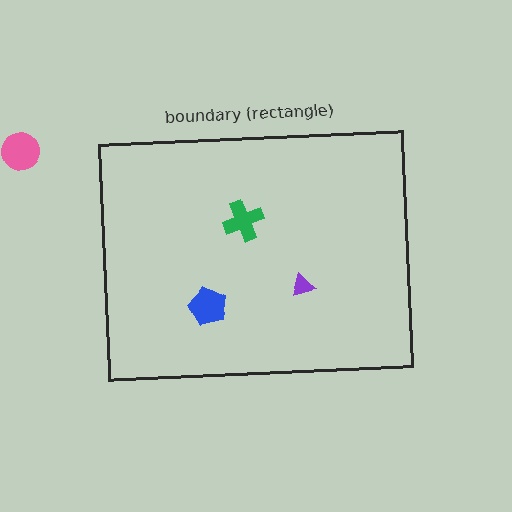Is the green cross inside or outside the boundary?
Inside.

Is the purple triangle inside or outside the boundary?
Inside.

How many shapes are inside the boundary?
3 inside, 1 outside.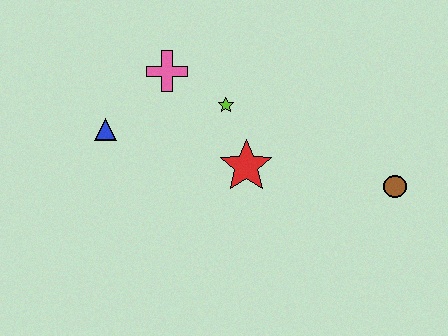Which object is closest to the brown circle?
The red star is closest to the brown circle.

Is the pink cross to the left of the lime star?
Yes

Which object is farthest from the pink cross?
The brown circle is farthest from the pink cross.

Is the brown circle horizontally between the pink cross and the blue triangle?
No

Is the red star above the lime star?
No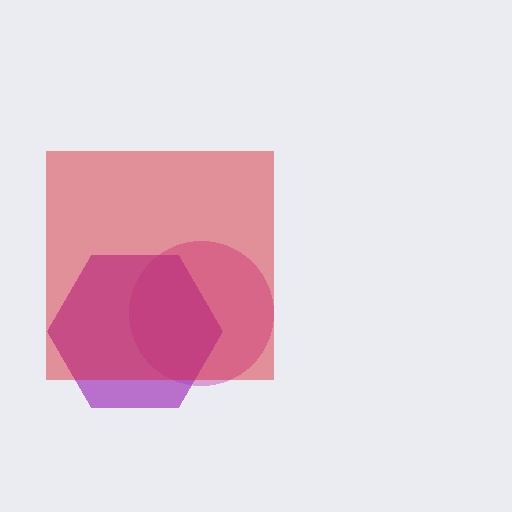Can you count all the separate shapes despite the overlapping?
Yes, there are 3 separate shapes.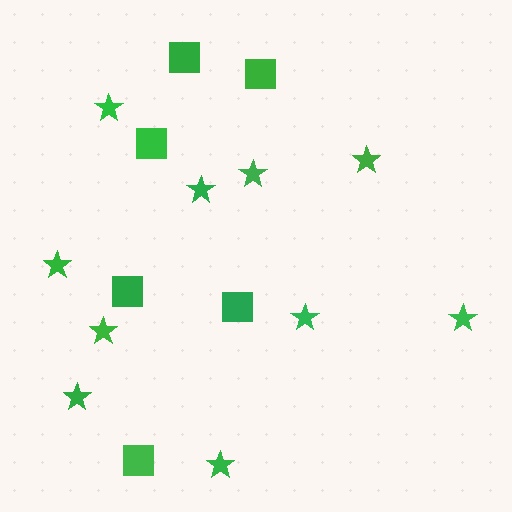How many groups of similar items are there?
There are 2 groups: one group of stars (10) and one group of squares (6).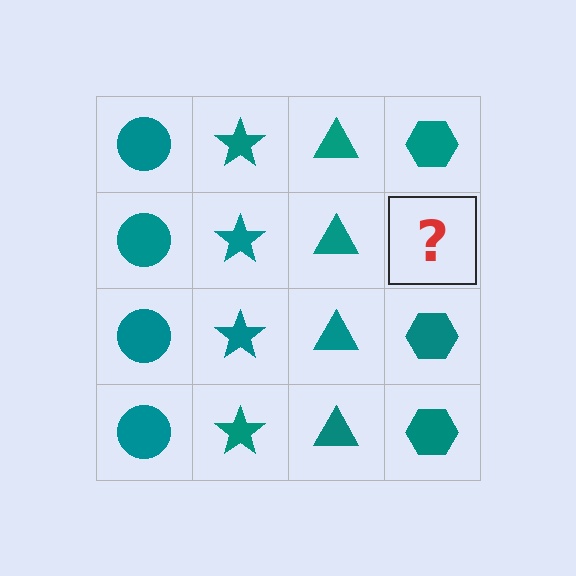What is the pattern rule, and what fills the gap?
The rule is that each column has a consistent shape. The gap should be filled with a teal hexagon.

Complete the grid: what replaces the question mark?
The question mark should be replaced with a teal hexagon.